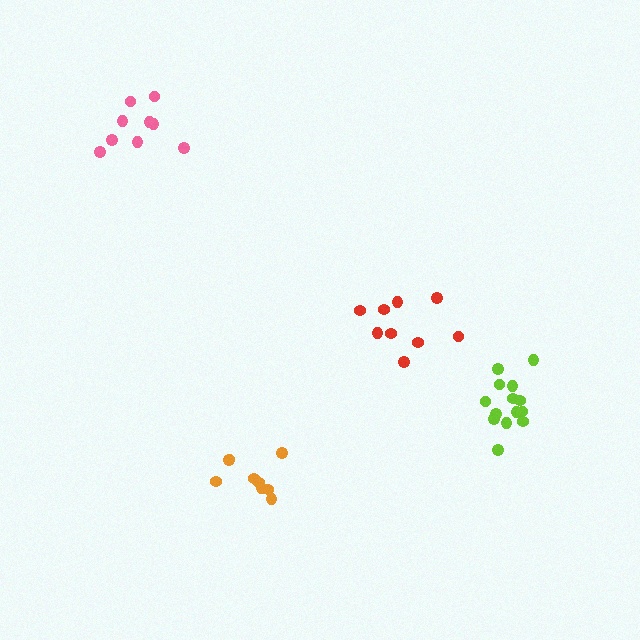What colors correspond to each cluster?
The clusters are colored: orange, pink, lime, red.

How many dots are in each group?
Group 1: 9 dots, Group 2: 9 dots, Group 3: 14 dots, Group 4: 9 dots (41 total).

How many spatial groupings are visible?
There are 4 spatial groupings.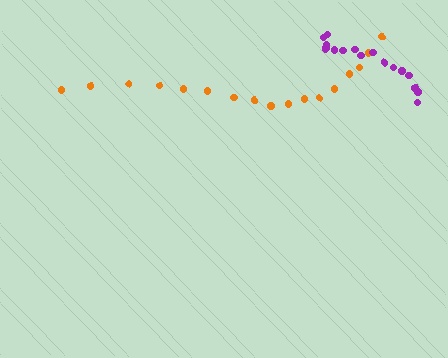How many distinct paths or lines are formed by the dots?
There are 2 distinct paths.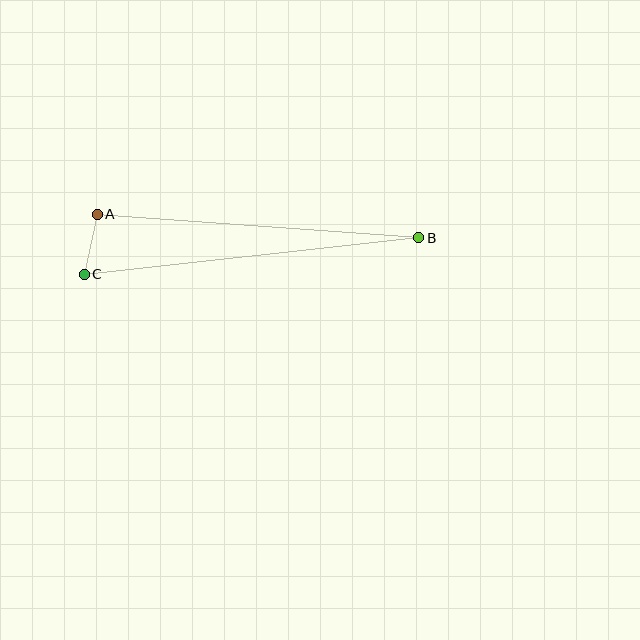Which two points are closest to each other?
Points A and C are closest to each other.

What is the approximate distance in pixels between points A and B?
The distance between A and B is approximately 322 pixels.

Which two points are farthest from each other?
Points B and C are farthest from each other.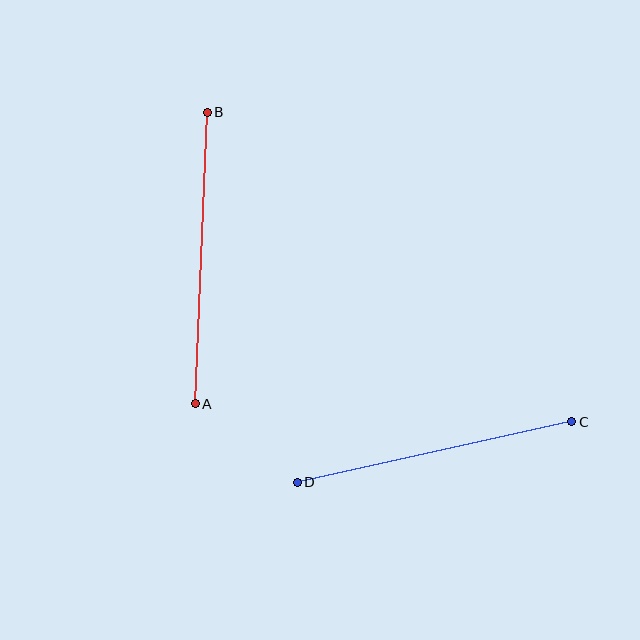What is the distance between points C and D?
The distance is approximately 281 pixels.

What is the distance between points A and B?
The distance is approximately 291 pixels.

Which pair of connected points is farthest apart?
Points A and B are farthest apart.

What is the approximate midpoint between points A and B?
The midpoint is at approximately (201, 258) pixels.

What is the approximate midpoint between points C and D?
The midpoint is at approximately (434, 452) pixels.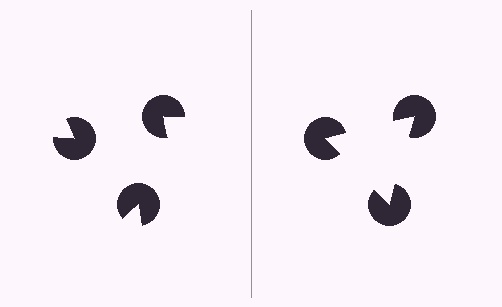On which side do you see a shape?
An illusory triangle appears on the right side. On the left side the wedge cuts are rotated, so no coherent shape forms.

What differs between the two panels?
The pac-man discs are positioned identically on both sides; only the wedge orientations differ. On the right they align to a triangle; on the left they are misaligned.